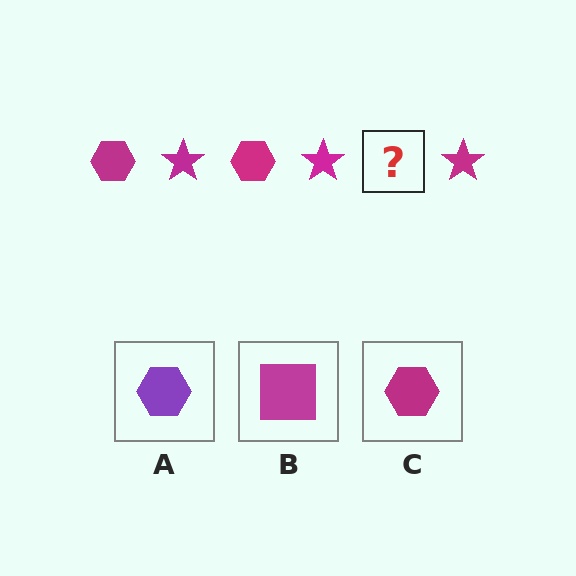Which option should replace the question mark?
Option C.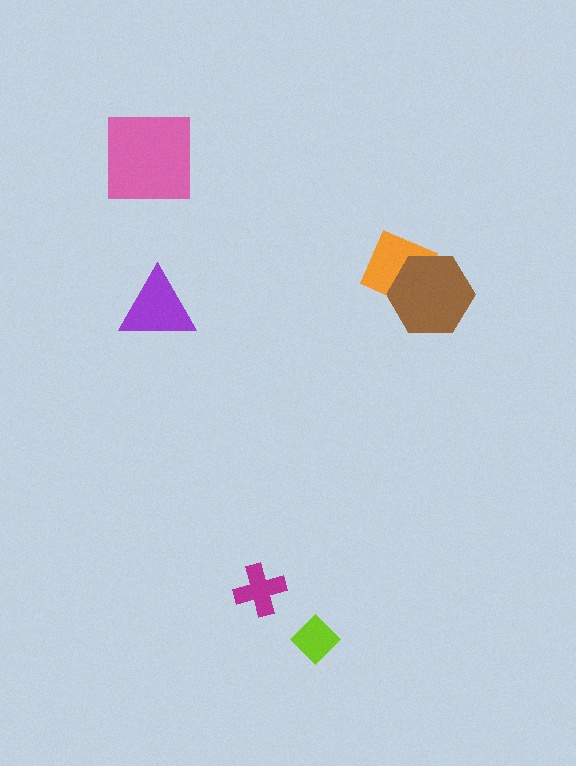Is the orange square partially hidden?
Yes, it is partially covered by another shape.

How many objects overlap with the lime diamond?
0 objects overlap with the lime diamond.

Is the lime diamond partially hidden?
No, no other shape covers it.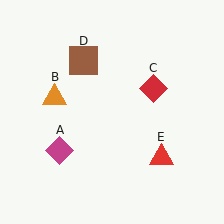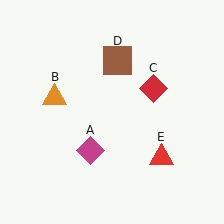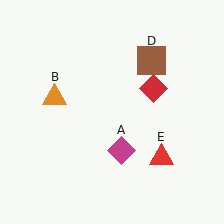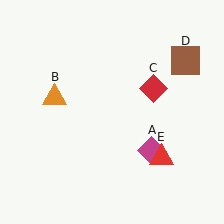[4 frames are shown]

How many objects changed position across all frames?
2 objects changed position: magenta diamond (object A), brown square (object D).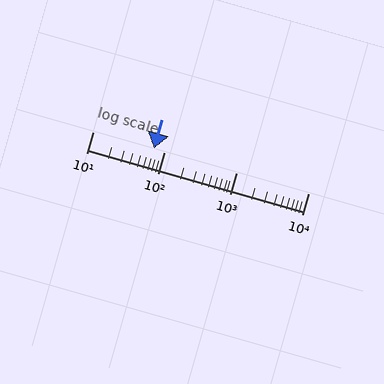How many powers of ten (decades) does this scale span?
The scale spans 3 decades, from 10 to 10000.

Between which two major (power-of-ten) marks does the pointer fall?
The pointer is between 10 and 100.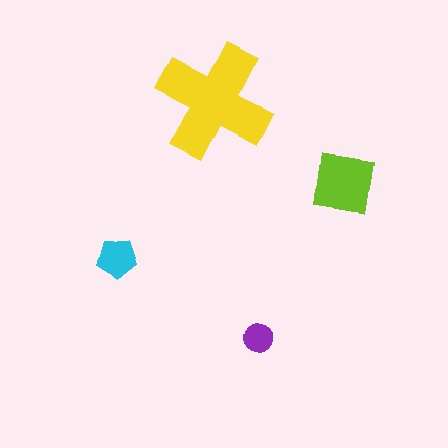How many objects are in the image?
There are 4 objects in the image.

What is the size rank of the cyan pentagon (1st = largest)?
3rd.